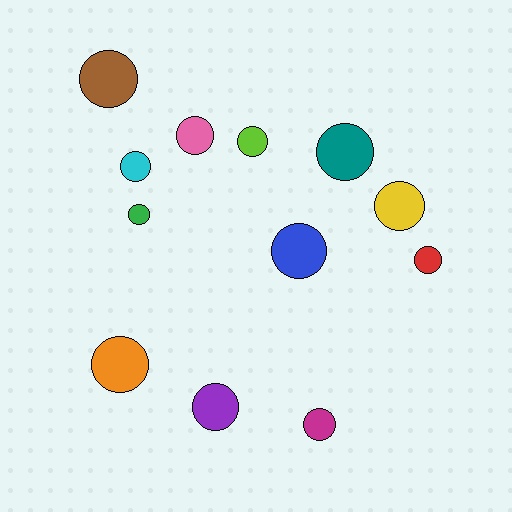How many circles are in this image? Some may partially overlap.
There are 12 circles.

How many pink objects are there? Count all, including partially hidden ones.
There is 1 pink object.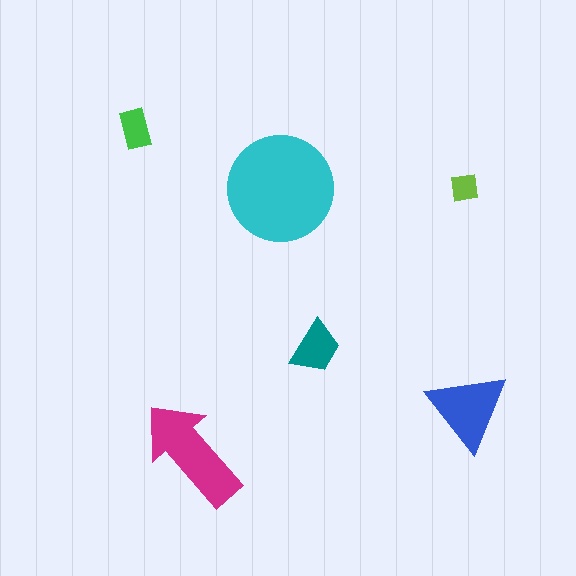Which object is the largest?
The cyan circle.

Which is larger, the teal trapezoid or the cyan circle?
The cyan circle.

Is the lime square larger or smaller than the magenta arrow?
Smaller.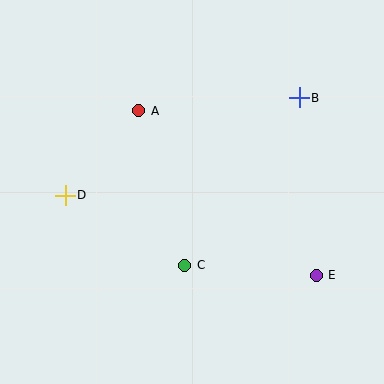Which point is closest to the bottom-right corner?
Point E is closest to the bottom-right corner.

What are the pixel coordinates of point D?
Point D is at (65, 195).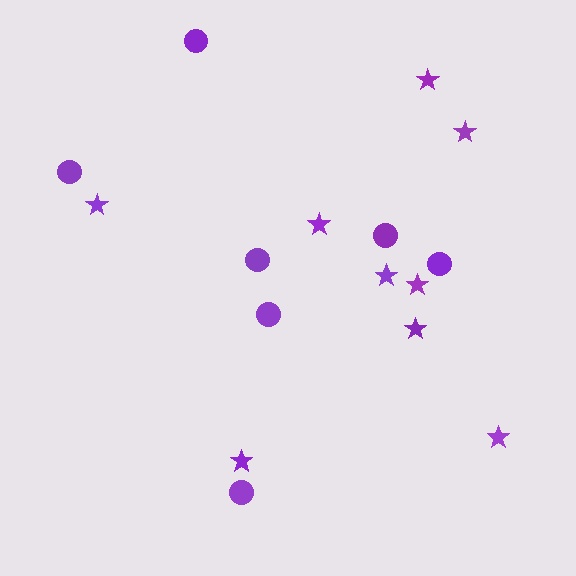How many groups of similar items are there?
There are 2 groups: one group of stars (9) and one group of circles (7).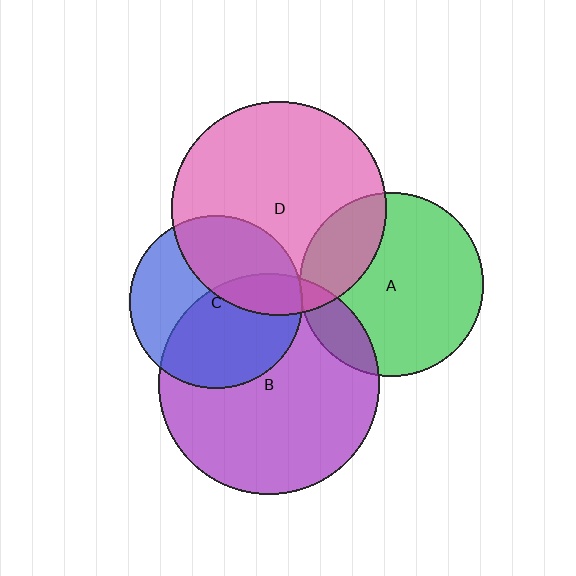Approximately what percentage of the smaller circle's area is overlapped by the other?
Approximately 10%.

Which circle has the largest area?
Circle B (purple).